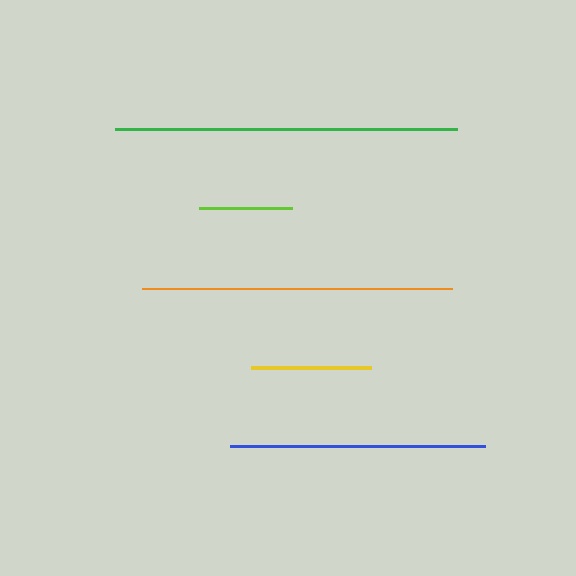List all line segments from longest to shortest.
From longest to shortest: green, orange, blue, yellow, lime.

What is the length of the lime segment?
The lime segment is approximately 94 pixels long.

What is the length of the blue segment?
The blue segment is approximately 255 pixels long.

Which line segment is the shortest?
The lime line is the shortest at approximately 94 pixels.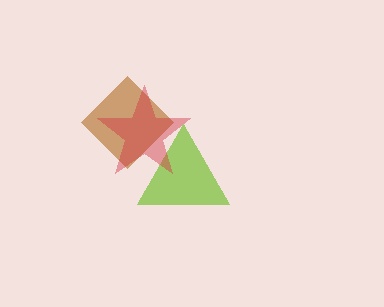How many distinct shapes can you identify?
There are 3 distinct shapes: a brown diamond, a lime triangle, a red star.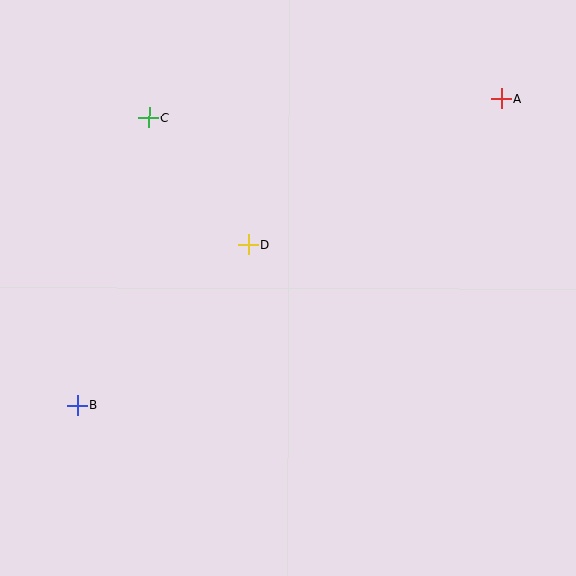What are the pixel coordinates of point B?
Point B is at (77, 406).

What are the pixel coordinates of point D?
Point D is at (248, 245).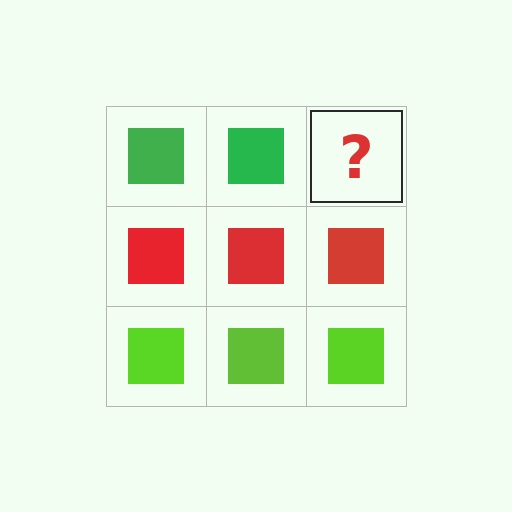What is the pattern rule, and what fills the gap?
The rule is that each row has a consistent color. The gap should be filled with a green square.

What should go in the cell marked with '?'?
The missing cell should contain a green square.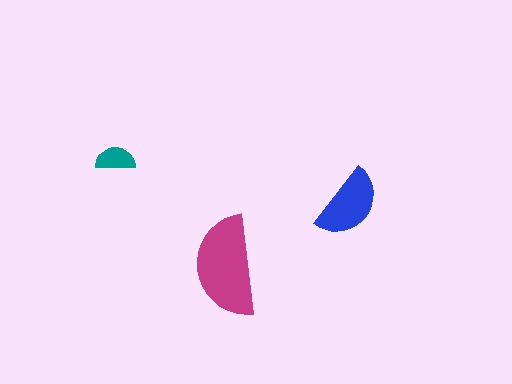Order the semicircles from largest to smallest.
the magenta one, the blue one, the teal one.